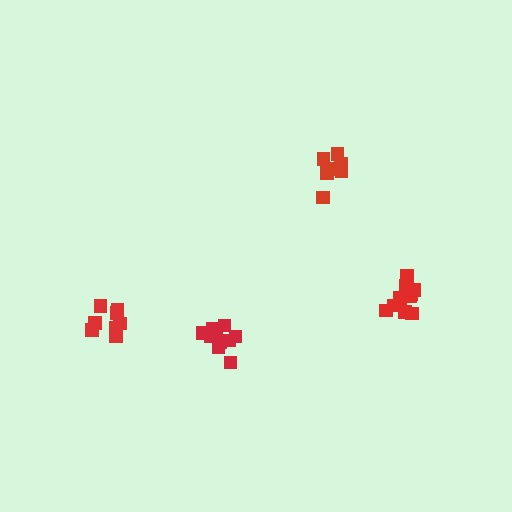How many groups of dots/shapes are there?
There are 4 groups.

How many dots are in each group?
Group 1: 8 dots, Group 2: 10 dots, Group 3: 7 dots, Group 4: 10 dots (35 total).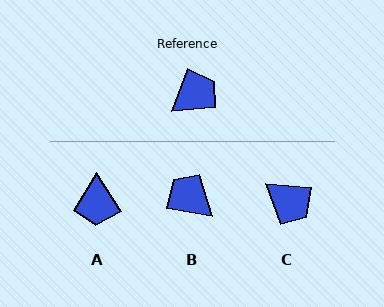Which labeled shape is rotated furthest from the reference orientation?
A, about 126 degrees away.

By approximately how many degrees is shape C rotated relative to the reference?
Approximately 75 degrees clockwise.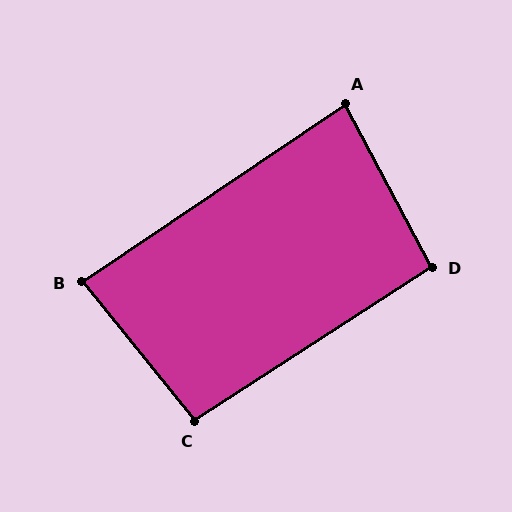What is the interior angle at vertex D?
Approximately 95 degrees (obtuse).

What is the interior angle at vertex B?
Approximately 85 degrees (acute).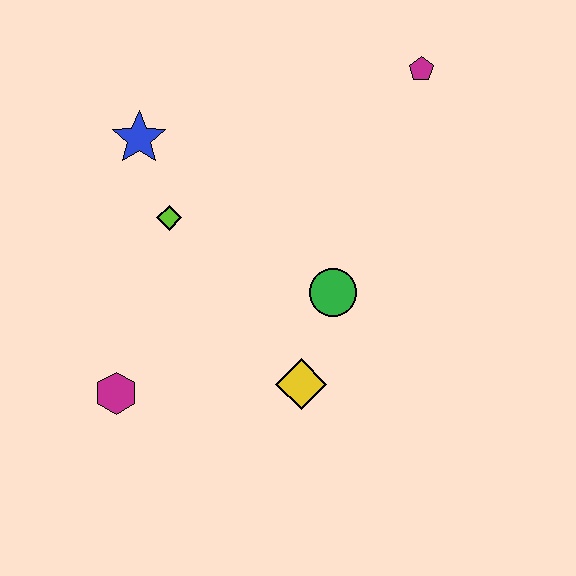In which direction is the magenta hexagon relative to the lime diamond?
The magenta hexagon is below the lime diamond.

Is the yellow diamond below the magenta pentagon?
Yes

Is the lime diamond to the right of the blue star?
Yes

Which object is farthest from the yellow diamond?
The magenta pentagon is farthest from the yellow diamond.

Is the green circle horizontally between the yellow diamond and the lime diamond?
No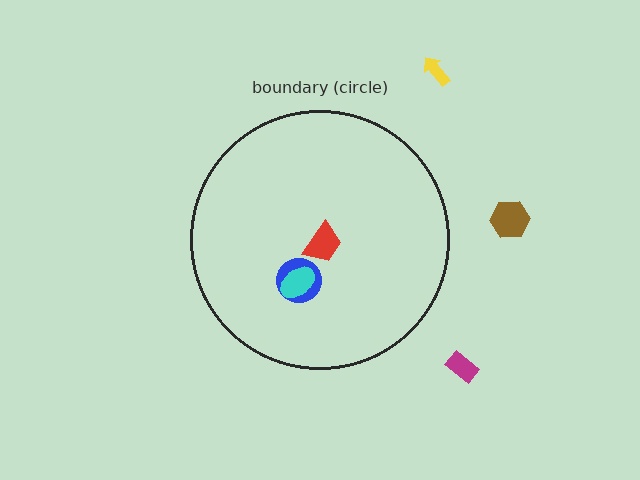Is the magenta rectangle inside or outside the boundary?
Outside.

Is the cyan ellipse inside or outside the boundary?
Inside.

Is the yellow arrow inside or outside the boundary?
Outside.